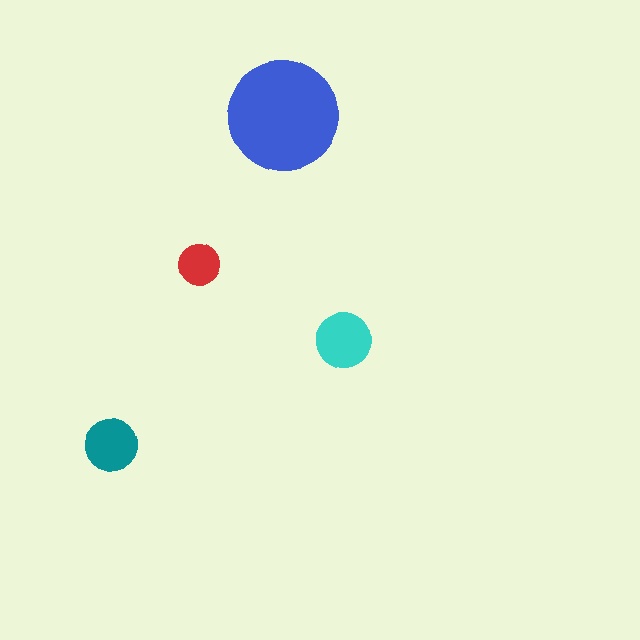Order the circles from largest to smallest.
the blue one, the cyan one, the teal one, the red one.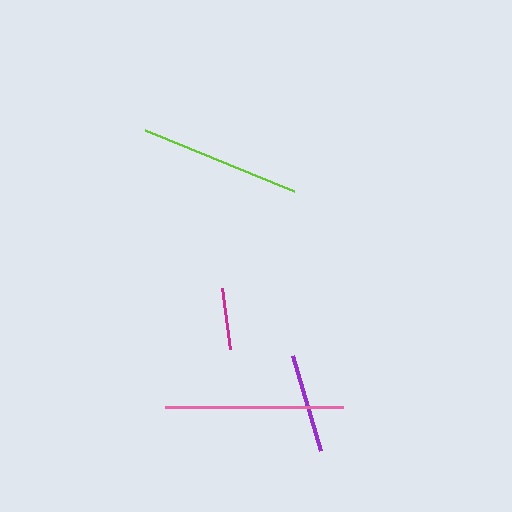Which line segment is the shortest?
The magenta line is the shortest at approximately 61 pixels.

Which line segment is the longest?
The pink line is the longest at approximately 178 pixels.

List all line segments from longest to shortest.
From longest to shortest: pink, lime, purple, magenta.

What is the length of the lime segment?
The lime segment is approximately 161 pixels long.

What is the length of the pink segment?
The pink segment is approximately 178 pixels long.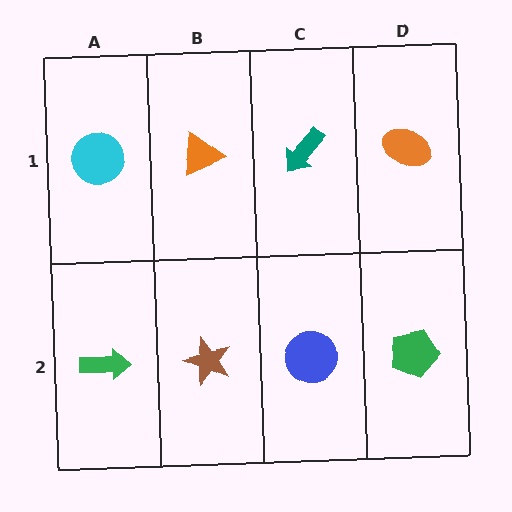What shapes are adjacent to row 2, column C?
A teal arrow (row 1, column C), a brown star (row 2, column B), a green pentagon (row 2, column D).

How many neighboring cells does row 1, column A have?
2.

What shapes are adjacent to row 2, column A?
A cyan circle (row 1, column A), a brown star (row 2, column B).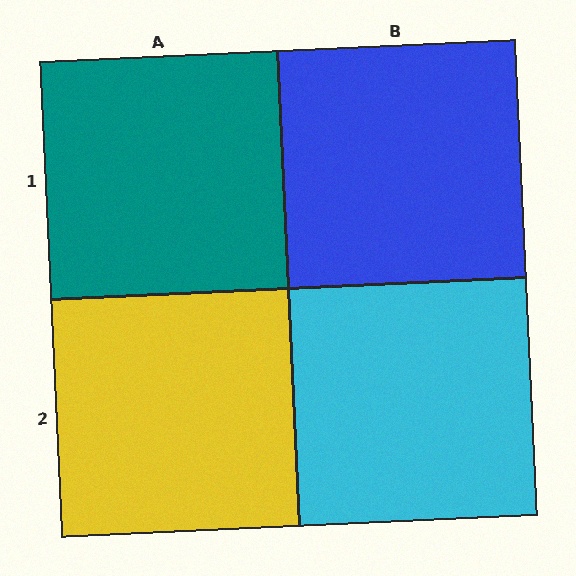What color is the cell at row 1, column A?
Teal.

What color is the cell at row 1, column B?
Blue.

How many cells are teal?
1 cell is teal.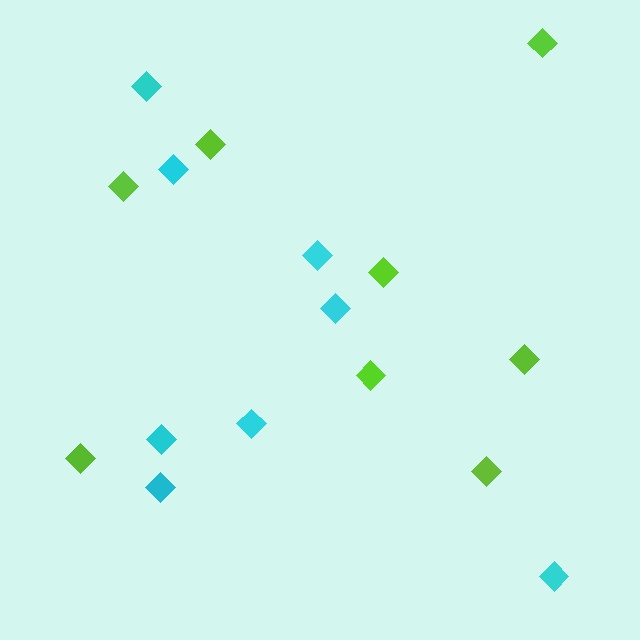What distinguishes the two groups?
There are 2 groups: one group of cyan diamonds (8) and one group of lime diamonds (8).